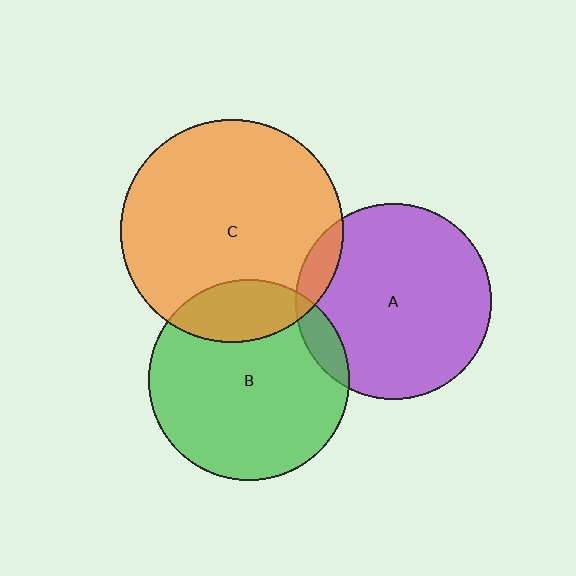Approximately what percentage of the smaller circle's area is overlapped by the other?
Approximately 20%.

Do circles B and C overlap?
Yes.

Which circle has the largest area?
Circle C (orange).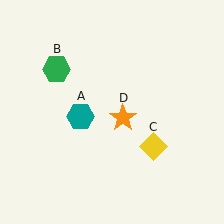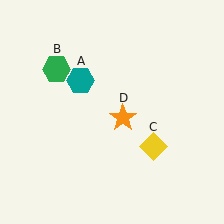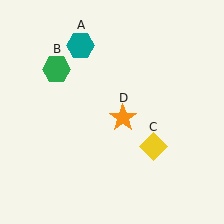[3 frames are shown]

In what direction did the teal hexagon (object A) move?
The teal hexagon (object A) moved up.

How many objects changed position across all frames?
1 object changed position: teal hexagon (object A).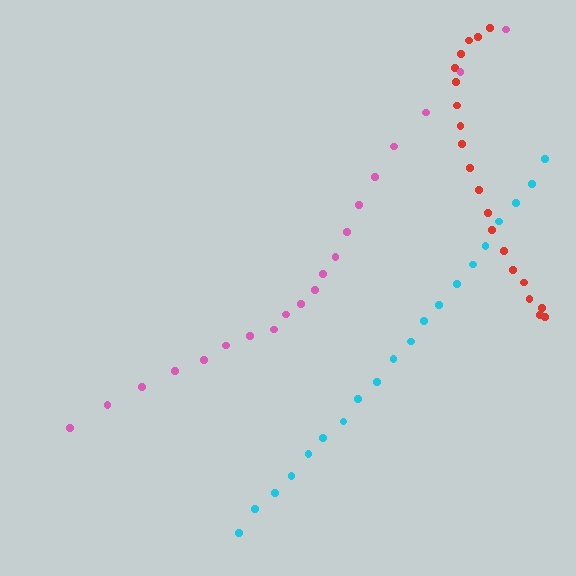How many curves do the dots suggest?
There are 3 distinct paths.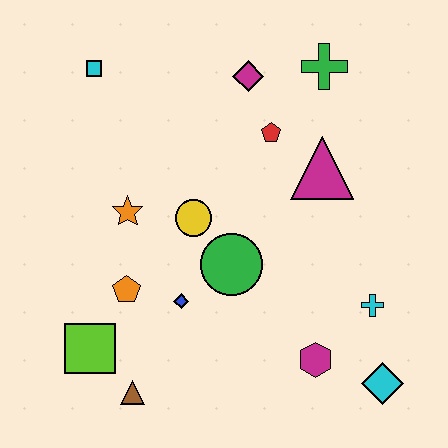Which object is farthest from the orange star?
The cyan diamond is farthest from the orange star.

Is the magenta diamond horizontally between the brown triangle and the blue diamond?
No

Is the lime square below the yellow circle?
Yes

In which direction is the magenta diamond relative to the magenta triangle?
The magenta diamond is above the magenta triangle.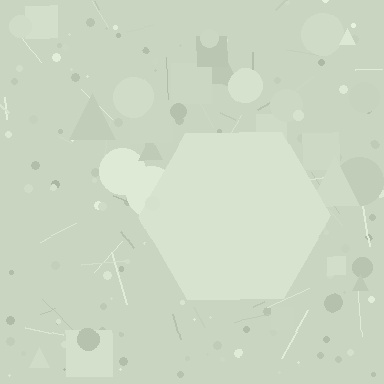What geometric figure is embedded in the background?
A hexagon is embedded in the background.